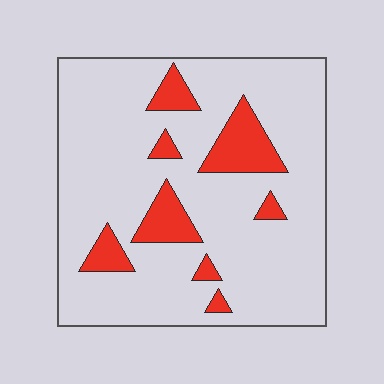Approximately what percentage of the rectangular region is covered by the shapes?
Approximately 15%.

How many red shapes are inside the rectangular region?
8.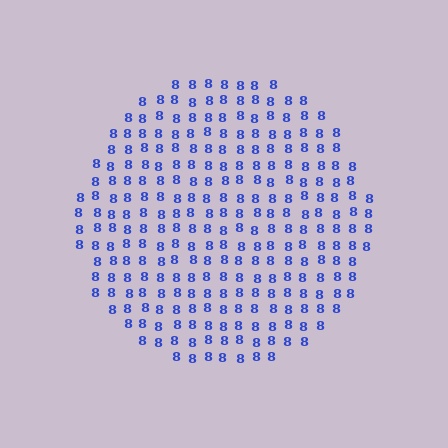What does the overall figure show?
The overall figure shows a circle.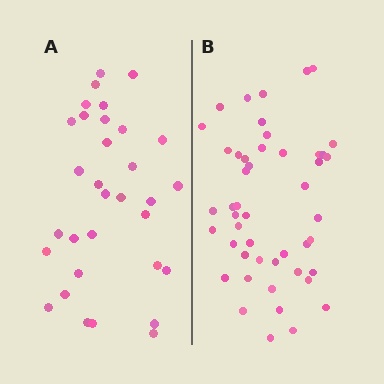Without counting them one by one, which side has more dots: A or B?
Region B (the right region) has more dots.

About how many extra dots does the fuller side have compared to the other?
Region B has approximately 15 more dots than region A.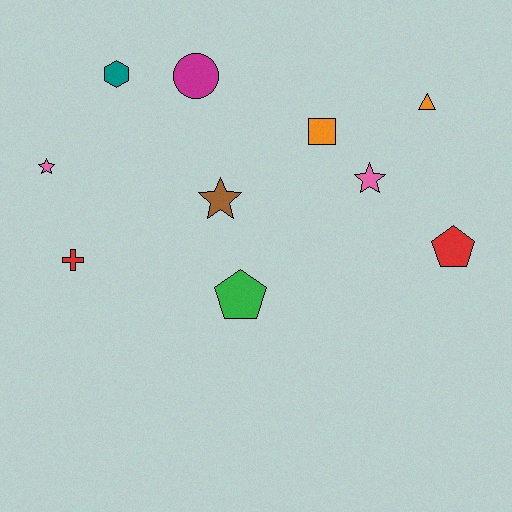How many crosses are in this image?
There is 1 cross.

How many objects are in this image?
There are 10 objects.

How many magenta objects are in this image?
There is 1 magenta object.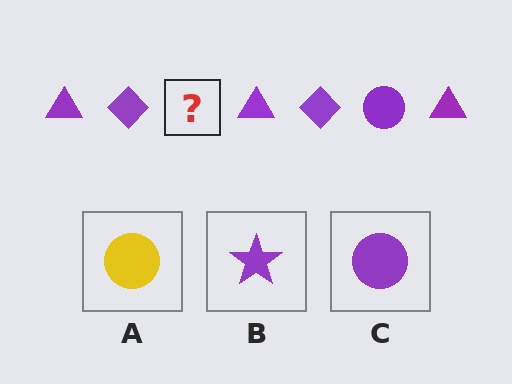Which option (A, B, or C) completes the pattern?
C.